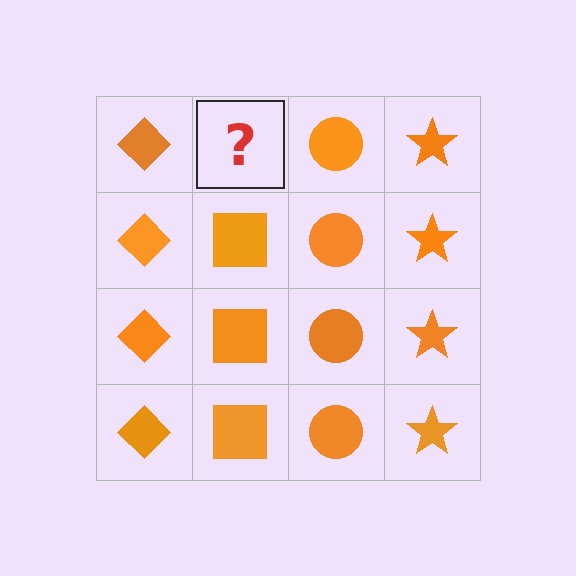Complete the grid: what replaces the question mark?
The question mark should be replaced with an orange square.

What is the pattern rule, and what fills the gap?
The rule is that each column has a consistent shape. The gap should be filled with an orange square.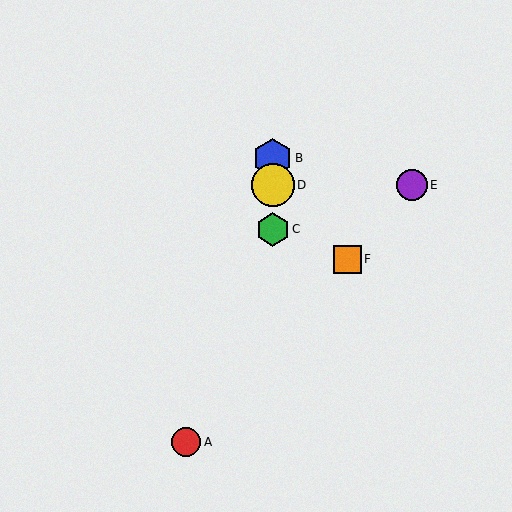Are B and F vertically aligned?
No, B is at x≈273 and F is at x≈347.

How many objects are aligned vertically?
3 objects (B, C, D) are aligned vertically.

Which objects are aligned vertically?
Objects B, C, D are aligned vertically.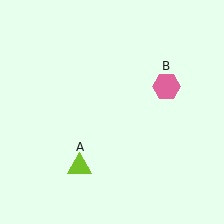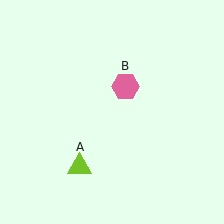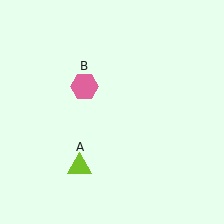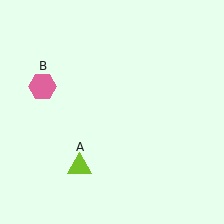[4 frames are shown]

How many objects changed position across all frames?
1 object changed position: pink hexagon (object B).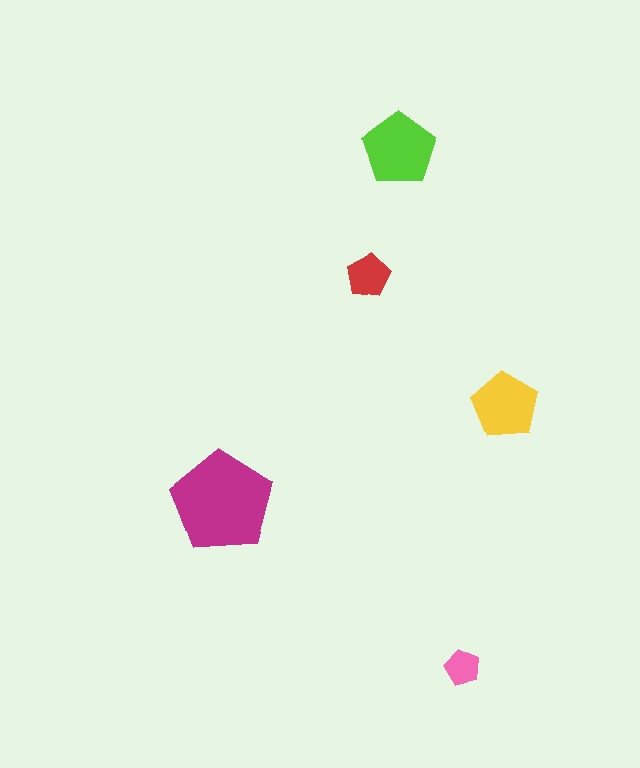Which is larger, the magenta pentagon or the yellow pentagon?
The magenta one.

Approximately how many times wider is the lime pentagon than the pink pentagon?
About 2 times wider.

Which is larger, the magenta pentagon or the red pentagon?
The magenta one.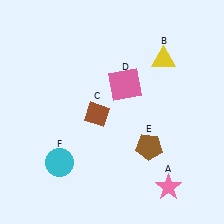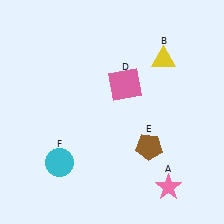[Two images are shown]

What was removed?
The brown diamond (C) was removed in Image 2.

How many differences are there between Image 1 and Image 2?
There is 1 difference between the two images.